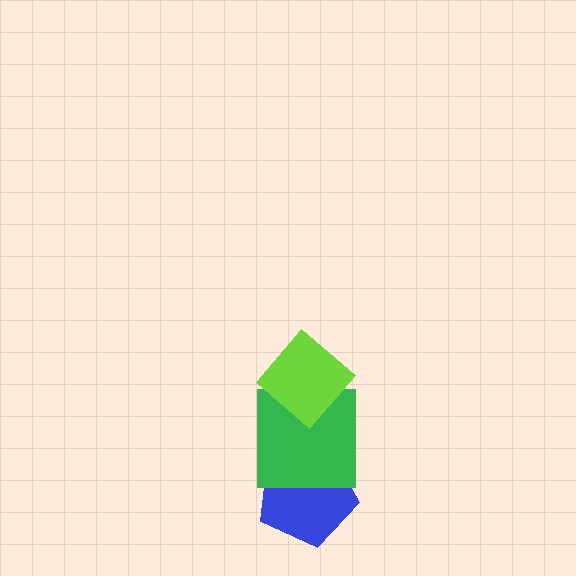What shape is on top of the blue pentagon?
The green square is on top of the blue pentagon.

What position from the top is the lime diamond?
The lime diamond is 1st from the top.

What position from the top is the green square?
The green square is 2nd from the top.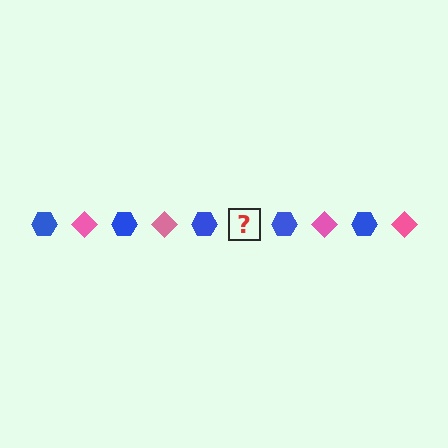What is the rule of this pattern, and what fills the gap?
The rule is that the pattern alternates between blue hexagon and pink diamond. The gap should be filled with a pink diamond.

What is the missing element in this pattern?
The missing element is a pink diamond.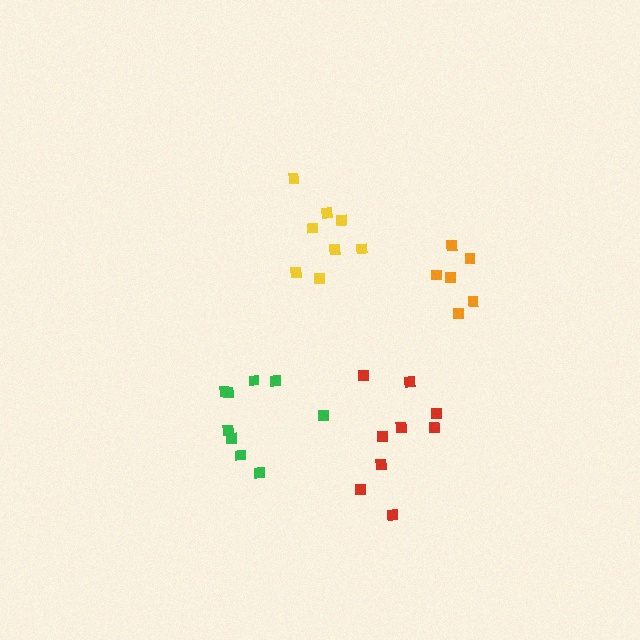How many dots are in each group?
Group 1: 8 dots, Group 2: 9 dots, Group 3: 6 dots, Group 4: 9 dots (32 total).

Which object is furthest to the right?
The orange cluster is rightmost.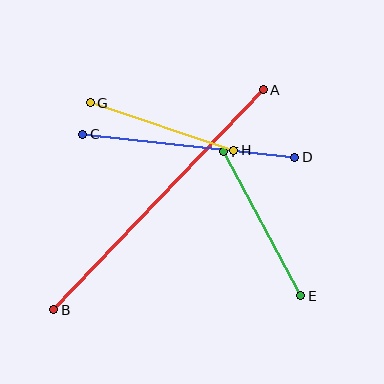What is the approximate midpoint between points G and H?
The midpoint is at approximately (162, 126) pixels.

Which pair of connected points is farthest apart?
Points A and B are farthest apart.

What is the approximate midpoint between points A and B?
The midpoint is at approximately (159, 200) pixels.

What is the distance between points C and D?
The distance is approximately 214 pixels.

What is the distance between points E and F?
The distance is approximately 163 pixels.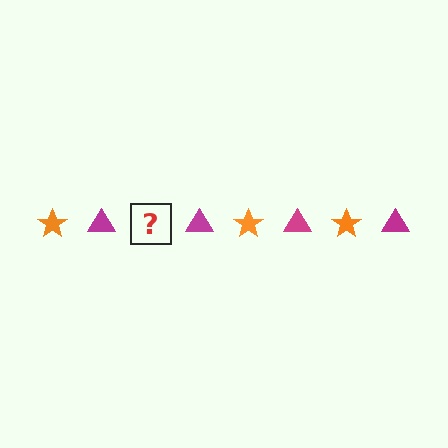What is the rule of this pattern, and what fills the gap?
The rule is that the pattern alternates between orange star and magenta triangle. The gap should be filled with an orange star.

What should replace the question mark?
The question mark should be replaced with an orange star.